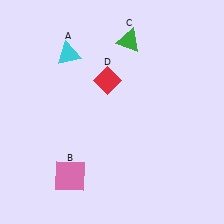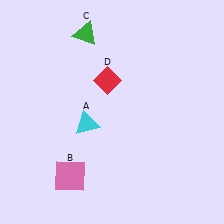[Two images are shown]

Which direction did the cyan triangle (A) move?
The cyan triangle (A) moved down.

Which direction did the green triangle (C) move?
The green triangle (C) moved left.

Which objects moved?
The objects that moved are: the cyan triangle (A), the green triangle (C).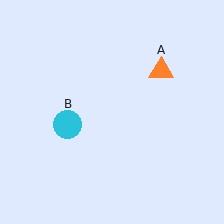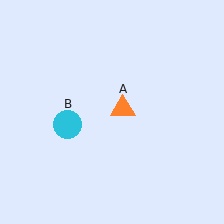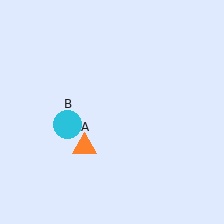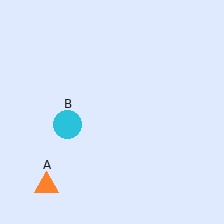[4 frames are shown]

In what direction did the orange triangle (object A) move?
The orange triangle (object A) moved down and to the left.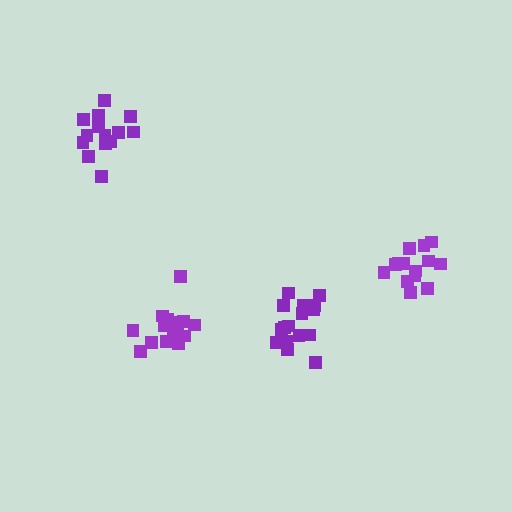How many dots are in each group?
Group 1: 14 dots, Group 2: 18 dots, Group 3: 15 dots, Group 4: 16 dots (63 total).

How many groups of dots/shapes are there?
There are 4 groups.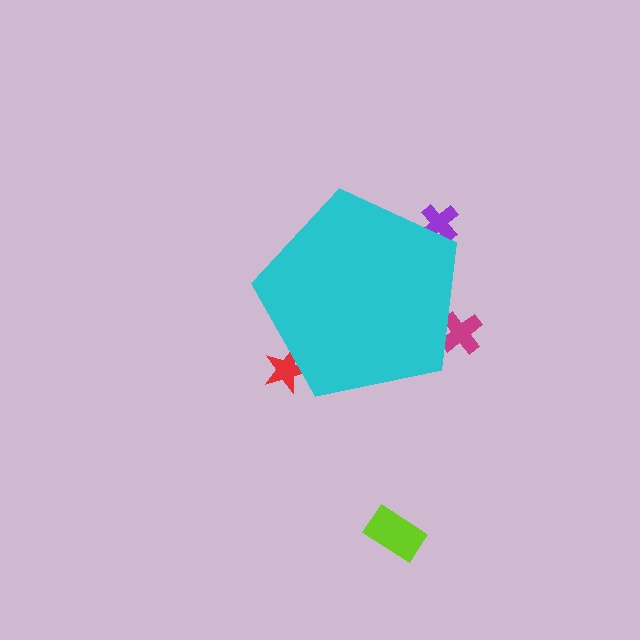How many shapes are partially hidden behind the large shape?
3 shapes are partially hidden.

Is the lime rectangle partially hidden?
No, the lime rectangle is fully visible.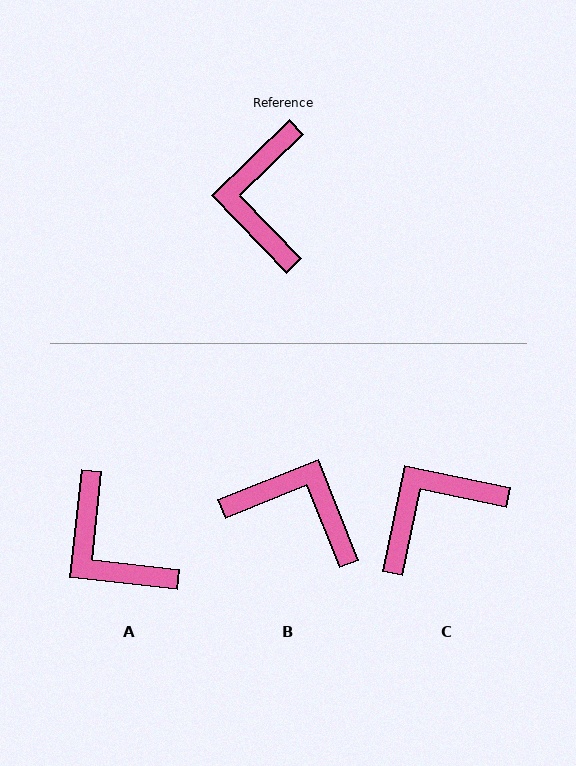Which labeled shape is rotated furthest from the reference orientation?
B, about 113 degrees away.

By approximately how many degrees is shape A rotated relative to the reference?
Approximately 39 degrees counter-clockwise.